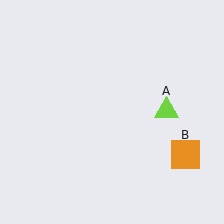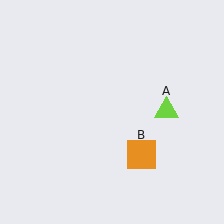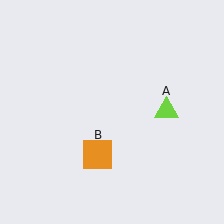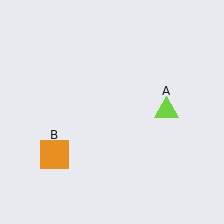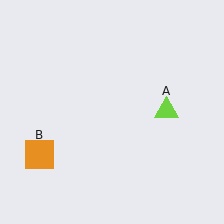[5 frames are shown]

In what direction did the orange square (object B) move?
The orange square (object B) moved left.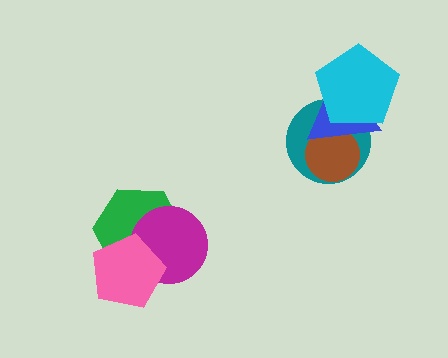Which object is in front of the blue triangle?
The cyan pentagon is in front of the blue triangle.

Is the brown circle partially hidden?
Yes, it is partially covered by another shape.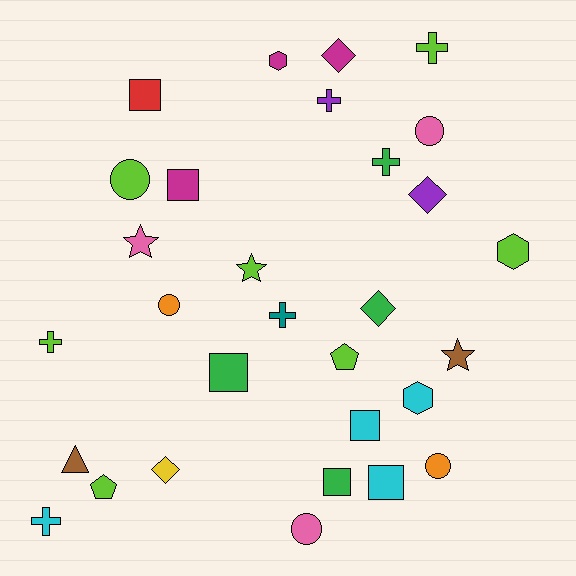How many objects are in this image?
There are 30 objects.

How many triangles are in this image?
There is 1 triangle.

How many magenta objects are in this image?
There are 3 magenta objects.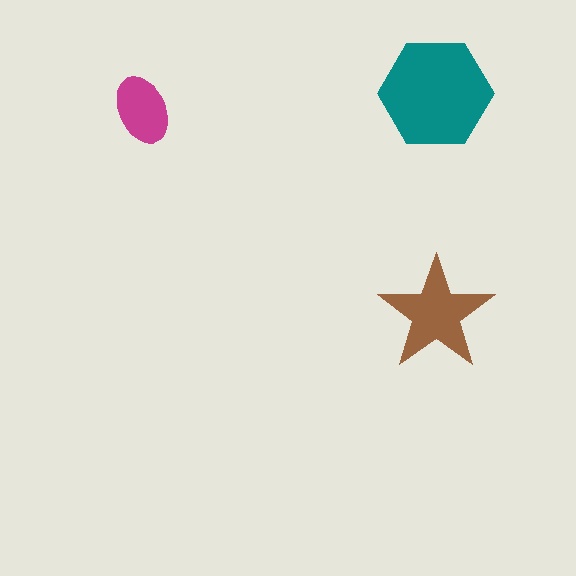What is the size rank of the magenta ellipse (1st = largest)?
3rd.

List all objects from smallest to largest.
The magenta ellipse, the brown star, the teal hexagon.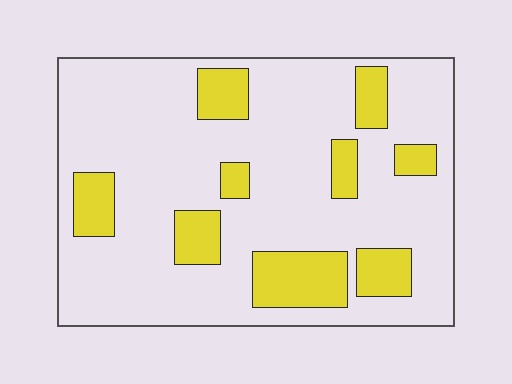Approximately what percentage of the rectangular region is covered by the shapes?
Approximately 20%.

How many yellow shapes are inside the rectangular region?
9.